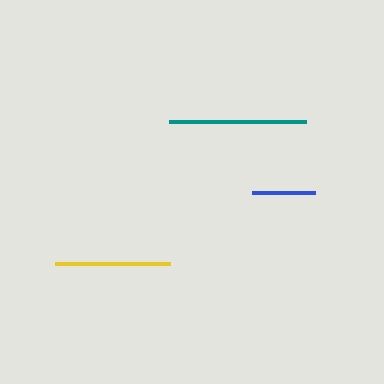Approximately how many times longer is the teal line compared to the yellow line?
The teal line is approximately 1.2 times the length of the yellow line.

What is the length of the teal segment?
The teal segment is approximately 137 pixels long.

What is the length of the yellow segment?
The yellow segment is approximately 115 pixels long.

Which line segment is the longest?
The teal line is the longest at approximately 137 pixels.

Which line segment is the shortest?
The blue line is the shortest at approximately 63 pixels.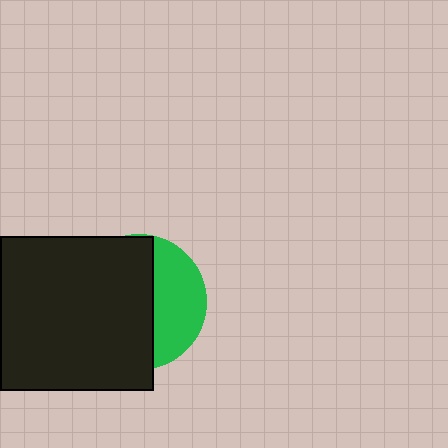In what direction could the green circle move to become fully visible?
The green circle could move right. That would shift it out from behind the black square entirely.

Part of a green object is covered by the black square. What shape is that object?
It is a circle.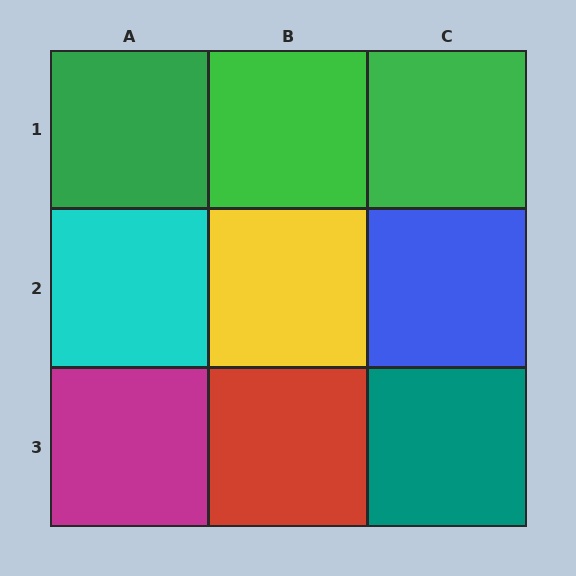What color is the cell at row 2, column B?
Yellow.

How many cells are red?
1 cell is red.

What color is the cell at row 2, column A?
Cyan.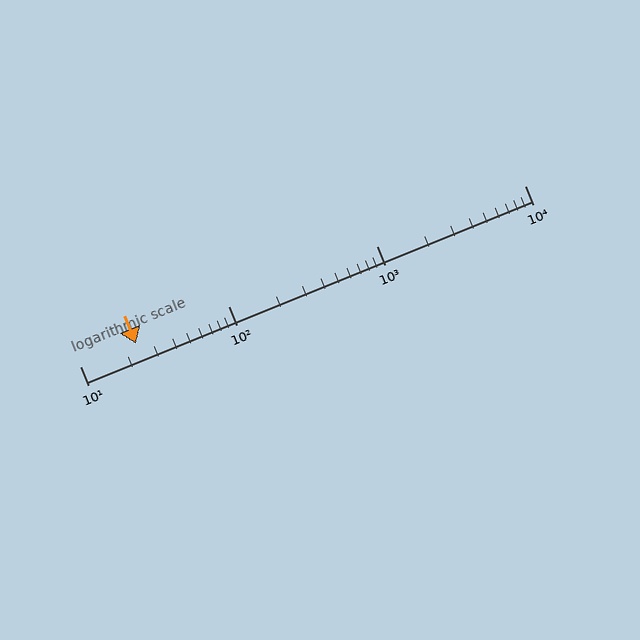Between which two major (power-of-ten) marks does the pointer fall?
The pointer is between 10 and 100.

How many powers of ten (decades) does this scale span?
The scale spans 3 decades, from 10 to 10000.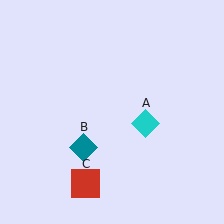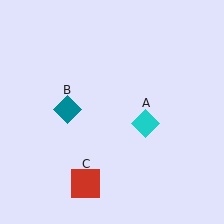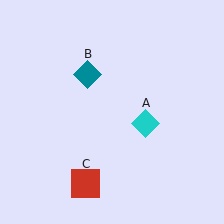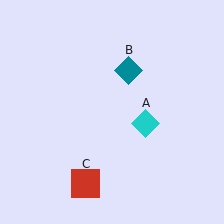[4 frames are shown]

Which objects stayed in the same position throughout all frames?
Cyan diamond (object A) and red square (object C) remained stationary.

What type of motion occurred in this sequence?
The teal diamond (object B) rotated clockwise around the center of the scene.